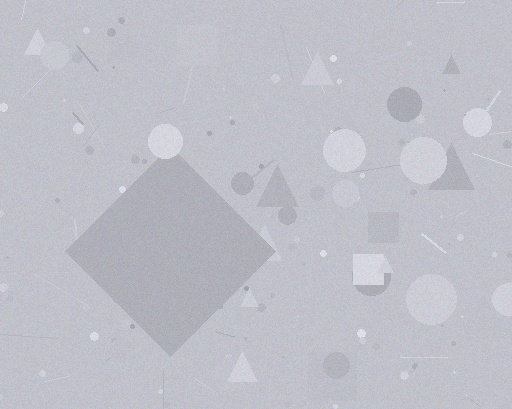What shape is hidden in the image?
A diamond is hidden in the image.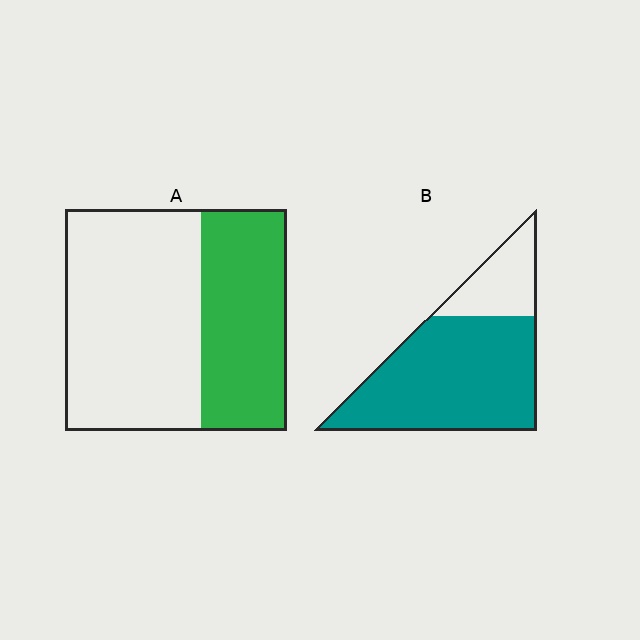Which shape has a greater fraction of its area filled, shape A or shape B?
Shape B.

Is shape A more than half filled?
No.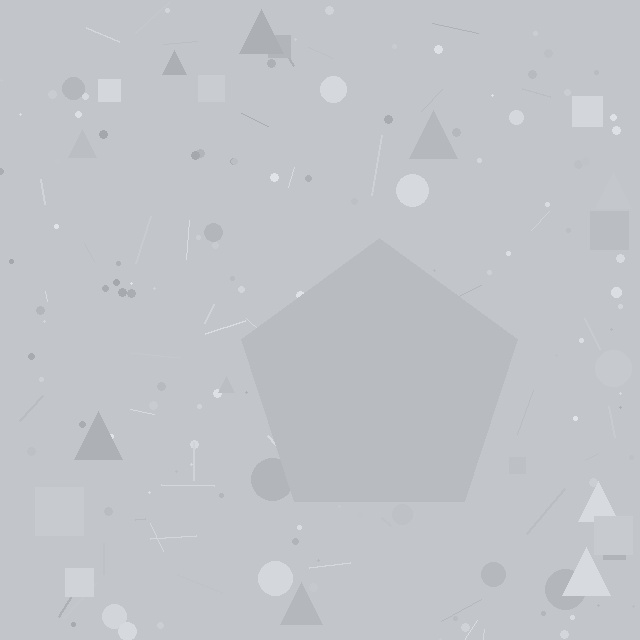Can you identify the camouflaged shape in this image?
The camouflaged shape is a pentagon.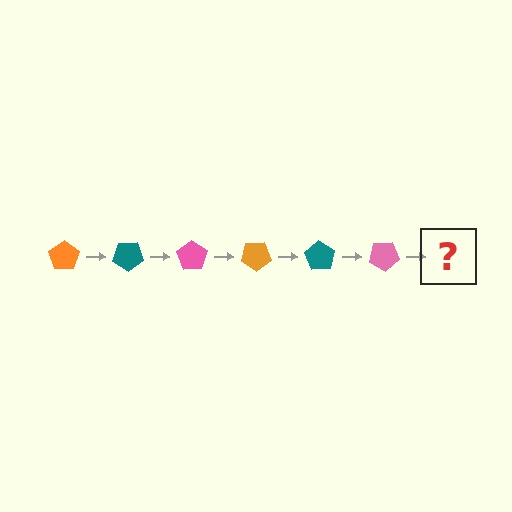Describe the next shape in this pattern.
It should be an orange pentagon, rotated 210 degrees from the start.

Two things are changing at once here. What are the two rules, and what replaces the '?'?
The two rules are that it rotates 35 degrees each step and the color cycles through orange, teal, and pink. The '?' should be an orange pentagon, rotated 210 degrees from the start.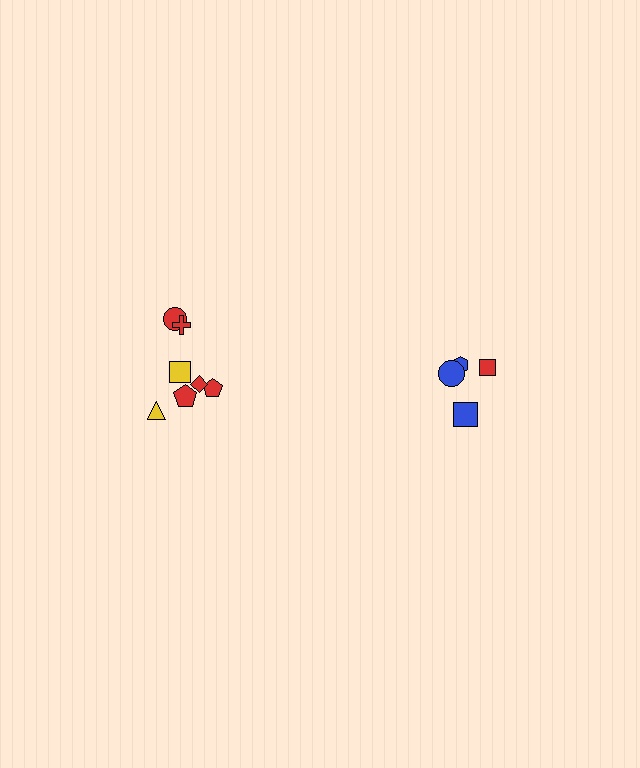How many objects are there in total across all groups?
There are 11 objects.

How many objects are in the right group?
There are 4 objects.